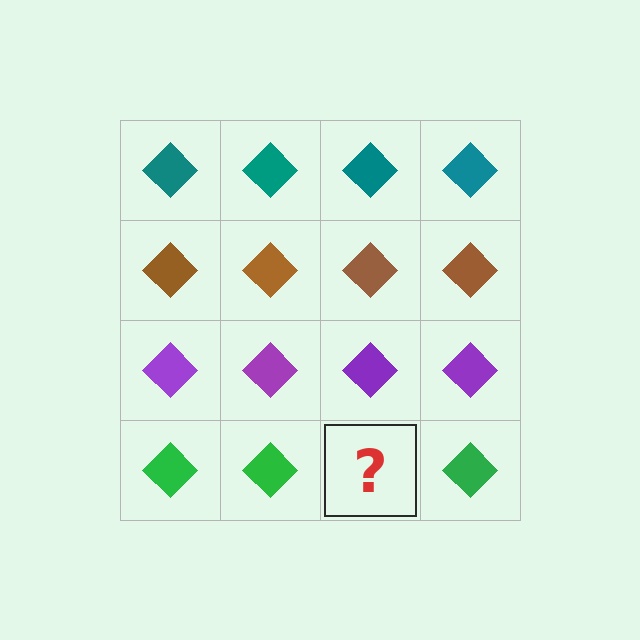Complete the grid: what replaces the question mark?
The question mark should be replaced with a green diamond.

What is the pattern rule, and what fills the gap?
The rule is that each row has a consistent color. The gap should be filled with a green diamond.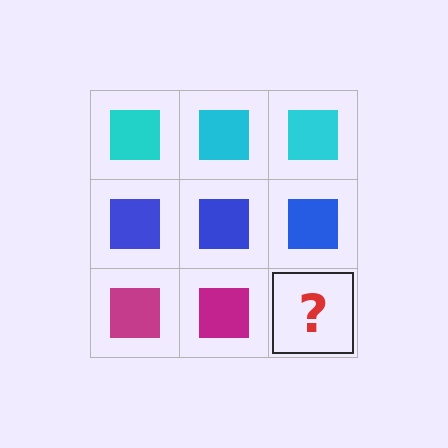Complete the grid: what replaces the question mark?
The question mark should be replaced with a magenta square.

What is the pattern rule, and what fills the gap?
The rule is that each row has a consistent color. The gap should be filled with a magenta square.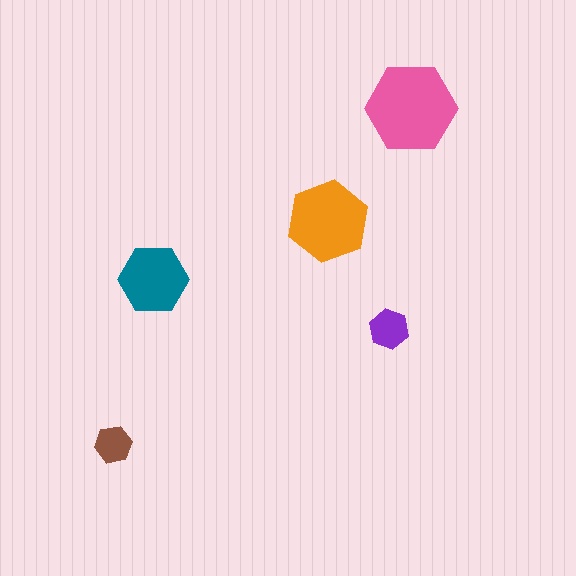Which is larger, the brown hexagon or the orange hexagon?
The orange one.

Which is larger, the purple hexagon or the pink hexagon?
The pink one.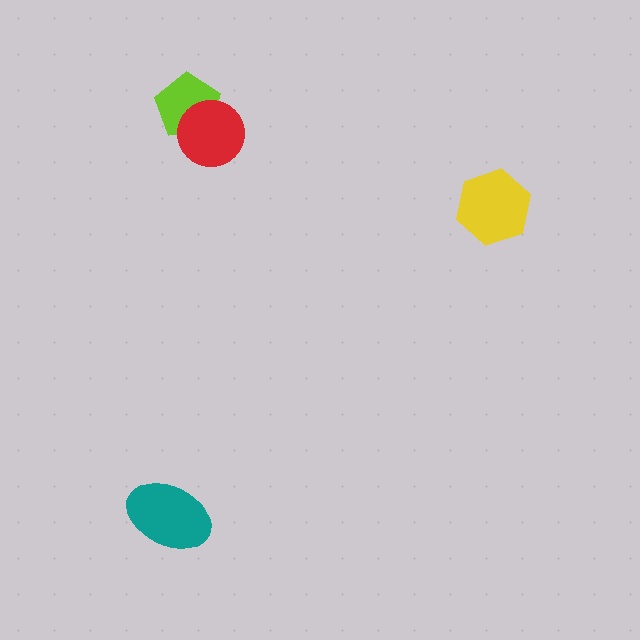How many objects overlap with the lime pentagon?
1 object overlaps with the lime pentagon.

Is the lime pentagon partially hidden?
Yes, it is partially covered by another shape.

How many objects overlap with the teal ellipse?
0 objects overlap with the teal ellipse.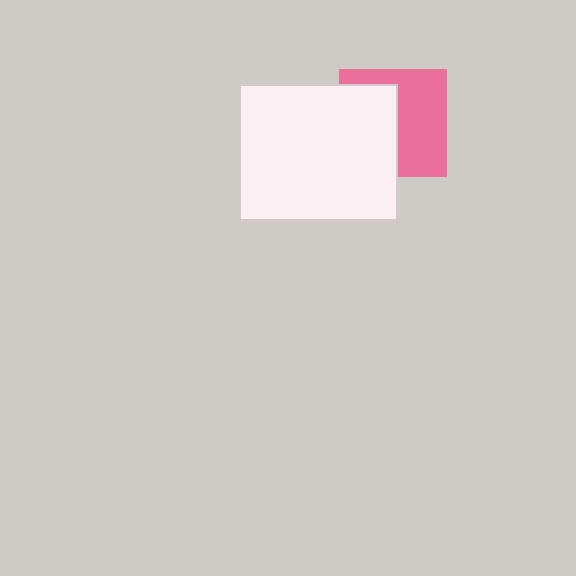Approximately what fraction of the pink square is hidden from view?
Roughly 47% of the pink square is hidden behind the white rectangle.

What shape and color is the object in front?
The object in front is a white rectangle.